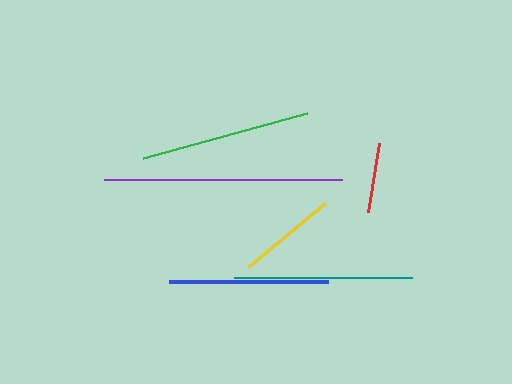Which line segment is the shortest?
The red line is the shortest at approximately 69 pixels.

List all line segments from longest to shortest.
From longest to shortest: purple, teal, green, blue, yellow, red.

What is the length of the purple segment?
The purple segment is approximately 238 pixels long.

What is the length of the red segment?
The red segment is approximately 69 pixels long.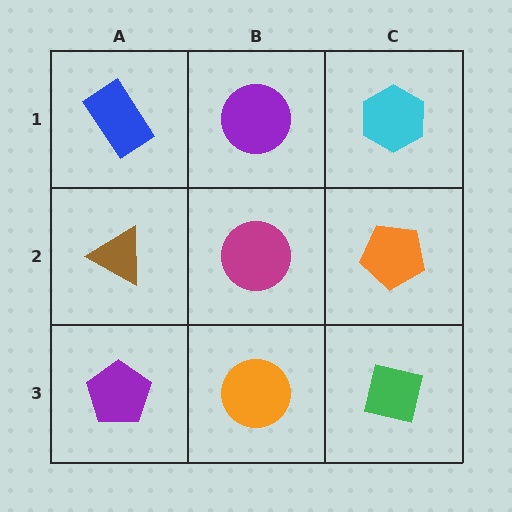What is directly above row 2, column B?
A purple circle.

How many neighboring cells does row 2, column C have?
3.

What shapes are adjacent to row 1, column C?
An orange pentagon (row 2, column C), a purple circle (row 1, column B).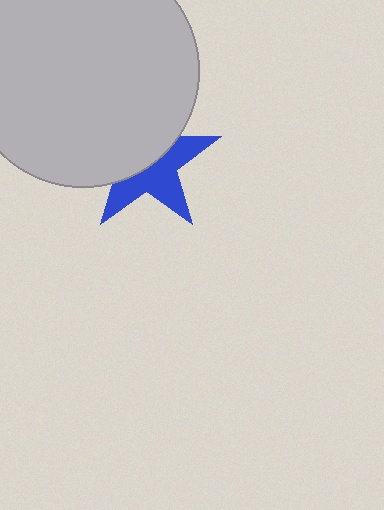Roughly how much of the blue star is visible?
About half of it is visible (roughly 49%).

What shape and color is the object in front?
The object in front is a light gray circle.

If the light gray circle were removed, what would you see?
You would see the complete blue star.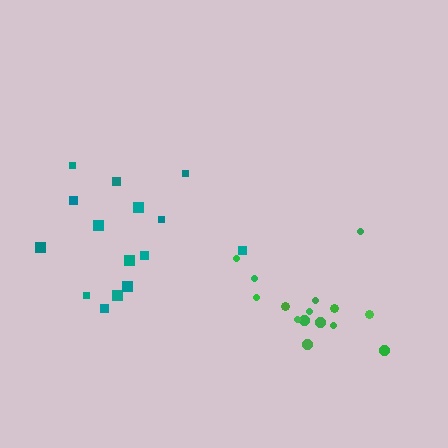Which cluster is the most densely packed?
Green.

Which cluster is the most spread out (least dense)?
Teal.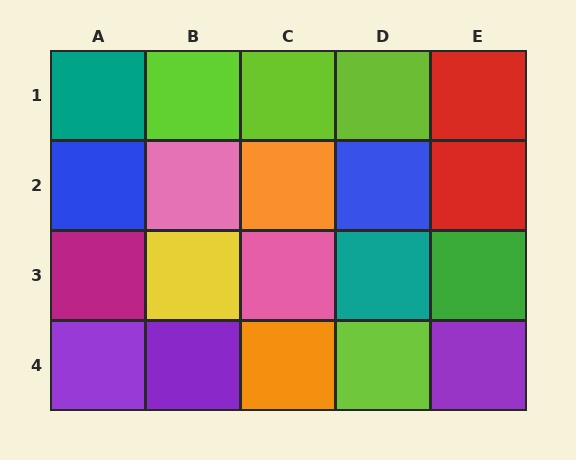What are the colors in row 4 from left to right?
Purple, purple, orange, lime, purple.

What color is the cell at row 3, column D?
Teal.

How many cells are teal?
2 cells are teal.